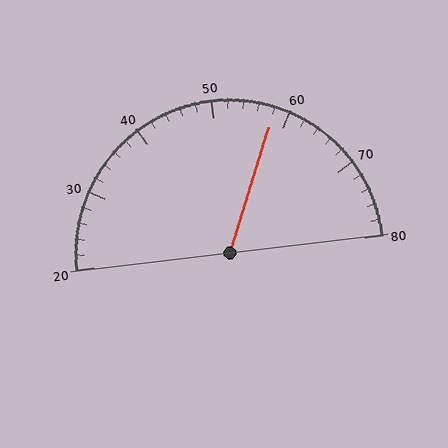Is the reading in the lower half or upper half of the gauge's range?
The reading is in the upper half of the range (20 to 80).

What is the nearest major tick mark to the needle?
The nearest major tick mark is 60.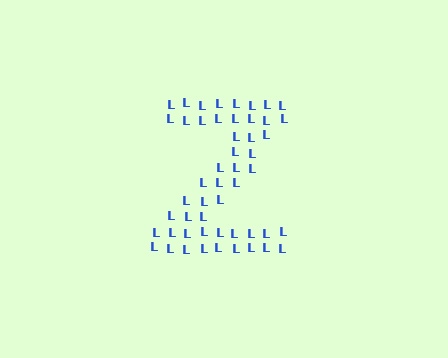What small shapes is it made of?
It is made of small letter L's.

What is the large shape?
The large shape is the letter Z.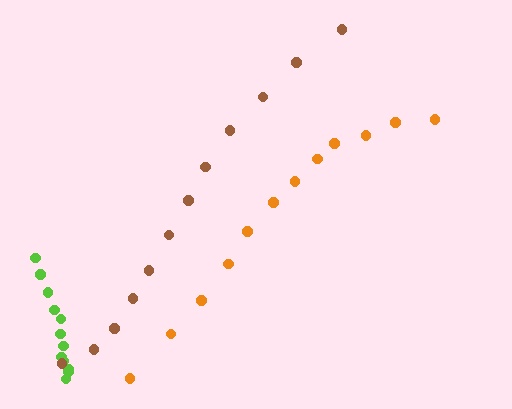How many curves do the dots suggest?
There are 3 distinct paths.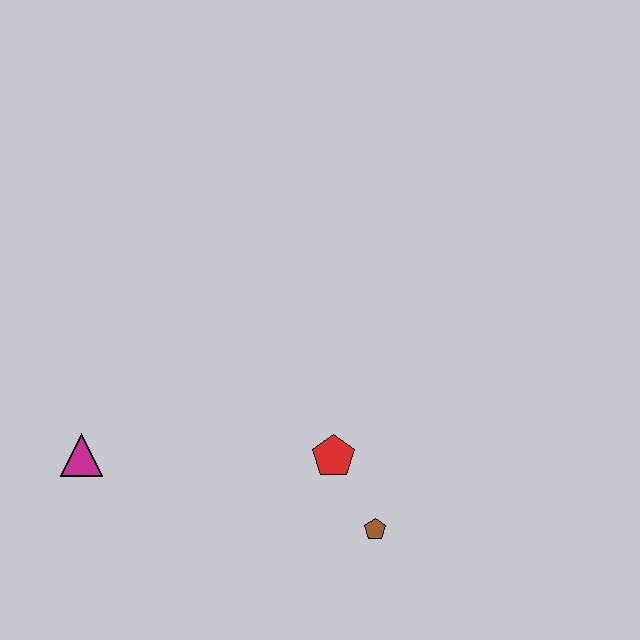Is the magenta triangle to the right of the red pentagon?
No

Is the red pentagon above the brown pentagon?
Yes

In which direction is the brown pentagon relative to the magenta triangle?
The brown pentagon is to the right of the magenta triangle.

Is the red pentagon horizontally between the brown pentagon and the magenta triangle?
Yes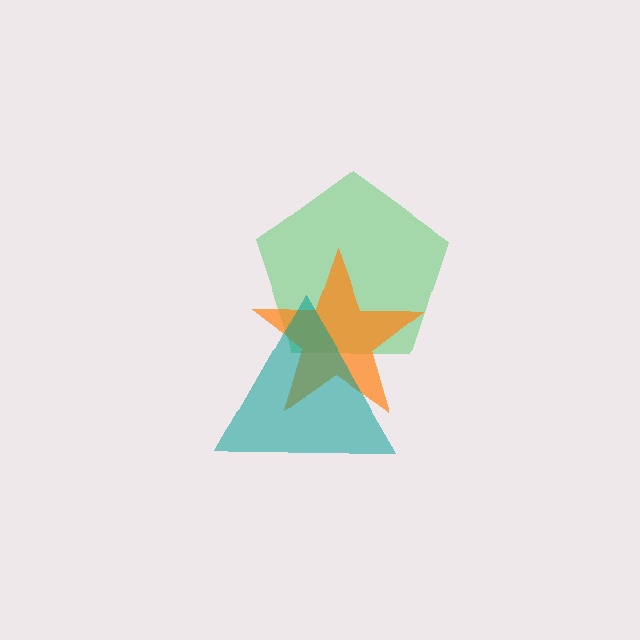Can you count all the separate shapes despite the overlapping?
Yes, there are 3 separate shapes.